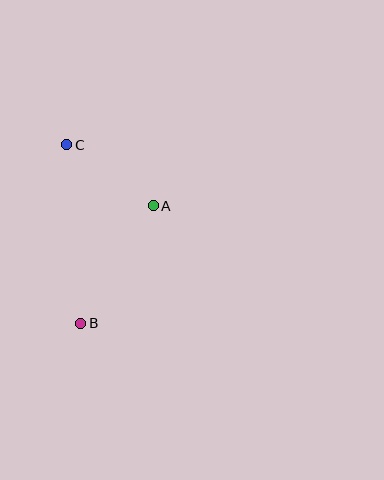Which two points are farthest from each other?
Points B and C are farthest from each other.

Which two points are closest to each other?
Points A and C are closest to each other.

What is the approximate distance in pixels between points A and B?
The distance between A and B is approximately 138 pixels.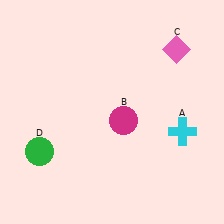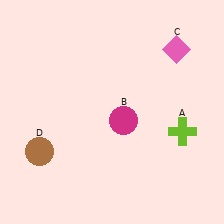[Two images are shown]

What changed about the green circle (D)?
In Image 1, D is green. In Image 2, it changed to brown.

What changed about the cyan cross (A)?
In Image 1, A is cyan. In Image 2, it changed to lime.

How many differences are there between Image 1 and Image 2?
There are 2 differences between the two images.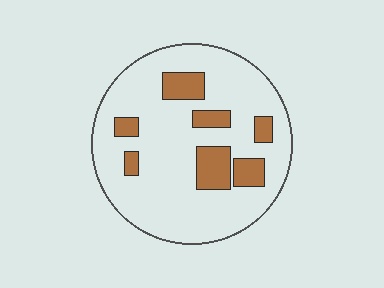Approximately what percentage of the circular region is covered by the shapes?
Approximately 20%.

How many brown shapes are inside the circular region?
7.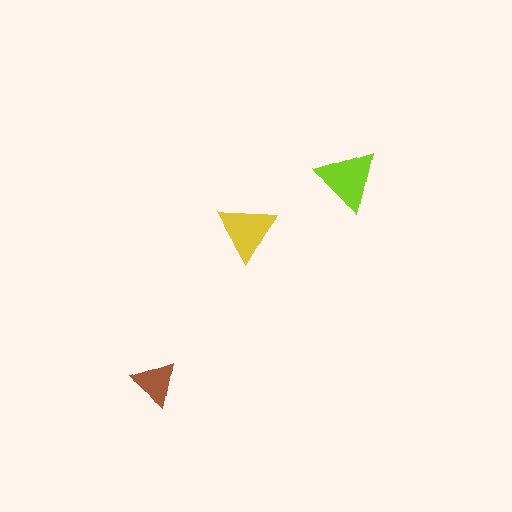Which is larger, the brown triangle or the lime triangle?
The lime one.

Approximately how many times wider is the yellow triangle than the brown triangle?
About 1.5 times wider.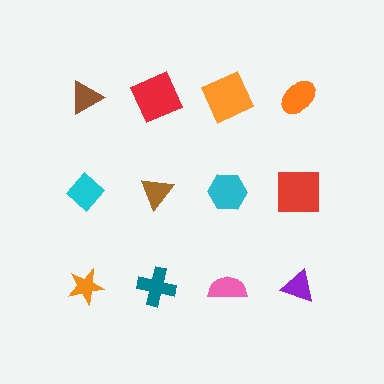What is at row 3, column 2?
A teal cross.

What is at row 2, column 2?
A brown triangle.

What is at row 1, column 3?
An orange square.